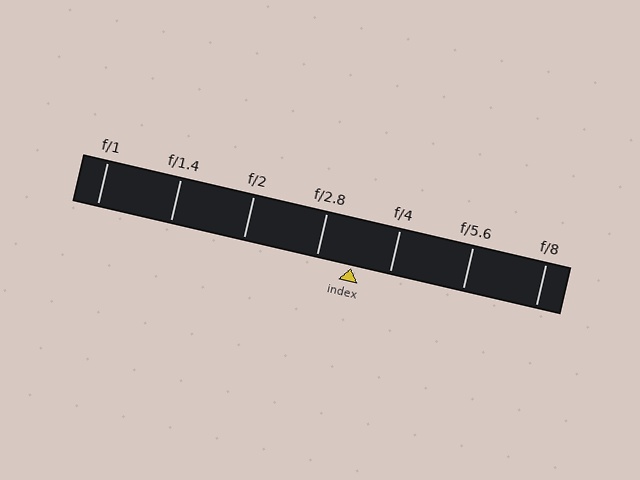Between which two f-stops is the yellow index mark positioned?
The index mark is between f/2.8 and f/4.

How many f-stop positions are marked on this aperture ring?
There are 7 f-stop positions marked.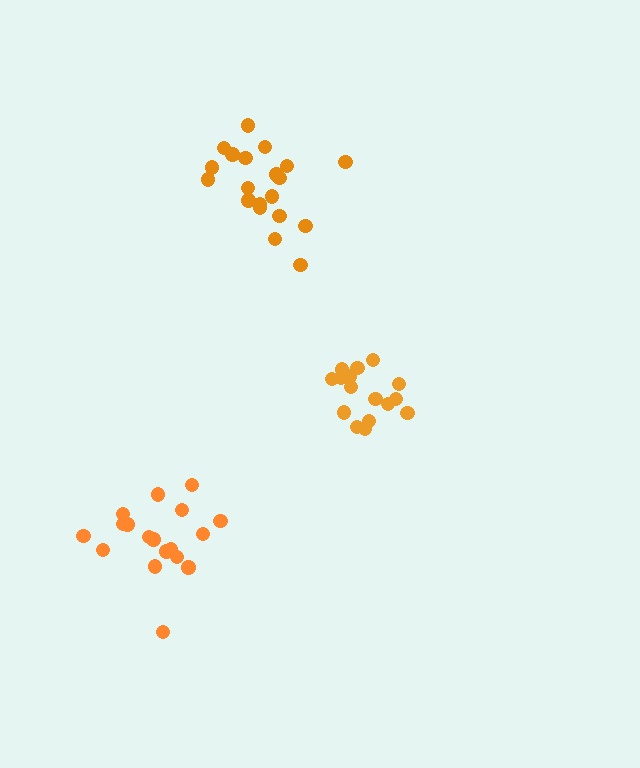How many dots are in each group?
Group 1: 16 dots, Group 2: 18 dots, Group 3: 20 dots (54 total).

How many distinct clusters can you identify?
There are 3 distinct clusters.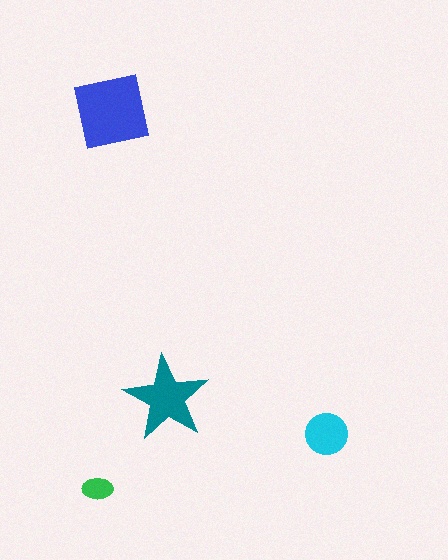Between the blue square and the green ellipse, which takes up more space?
The blue square.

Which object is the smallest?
The green ellipse.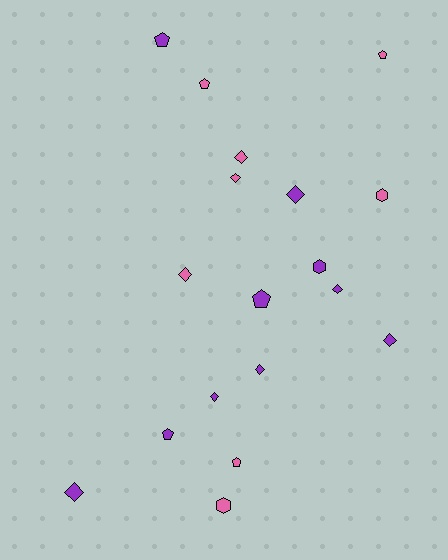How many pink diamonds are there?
There are 3 pink diamonds.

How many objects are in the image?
There are 18 objects.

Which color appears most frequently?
Purple, with 10 objects.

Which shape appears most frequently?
Diamond, with 9 objects.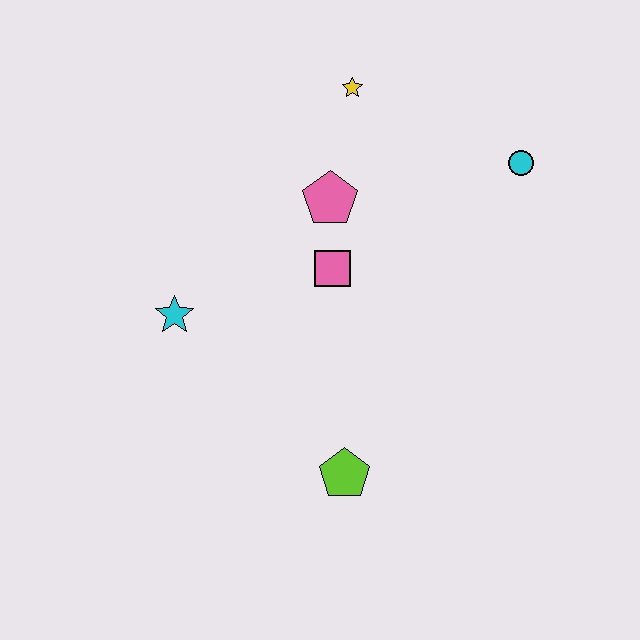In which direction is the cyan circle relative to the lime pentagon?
The cyan circle is above the lime pentagon.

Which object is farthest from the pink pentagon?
The lime pentagon is farthest from the pink pentagon.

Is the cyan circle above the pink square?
Yes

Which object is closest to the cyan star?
The pink square is closest to the cyan star.